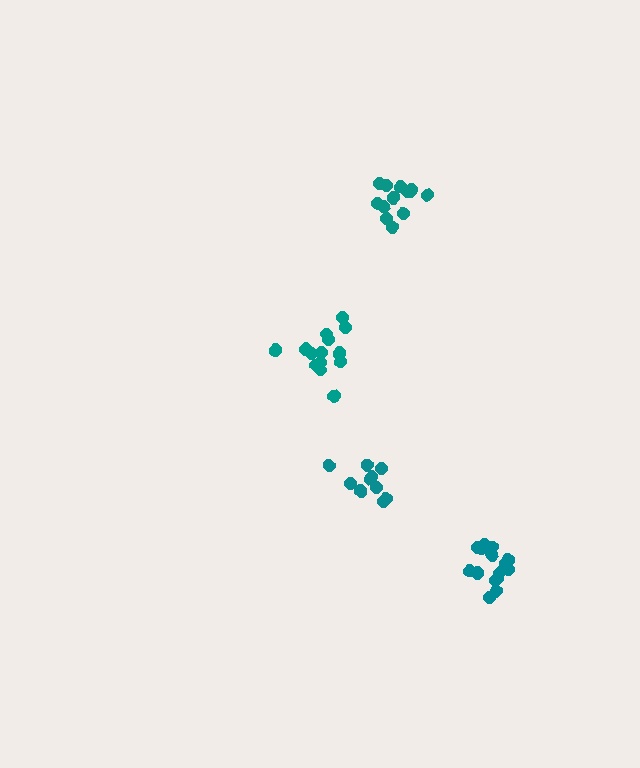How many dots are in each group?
Group 1: 10 dots, Group 2: 15 dots, Group 3: 13 dots, Group 4: 15 dots (53 total).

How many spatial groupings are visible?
There are 4 spatial groupings.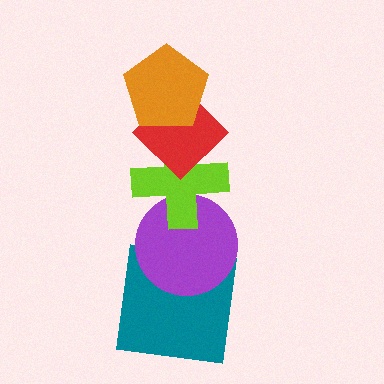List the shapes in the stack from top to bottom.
From top to bottom: the orange pentagon, the red diamond, the lime cross, the purple circle, the teal square.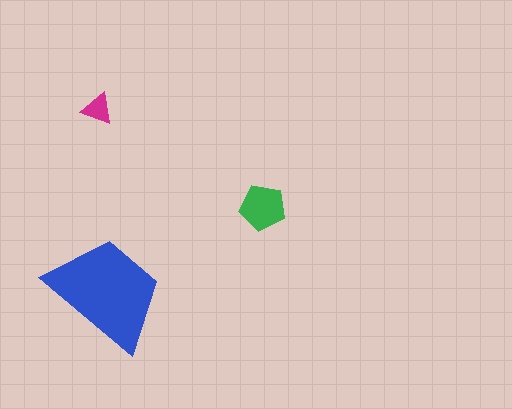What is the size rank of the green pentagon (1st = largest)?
2nd.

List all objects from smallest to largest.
The magenta triangle, the green pentagon, the blue trapezoid.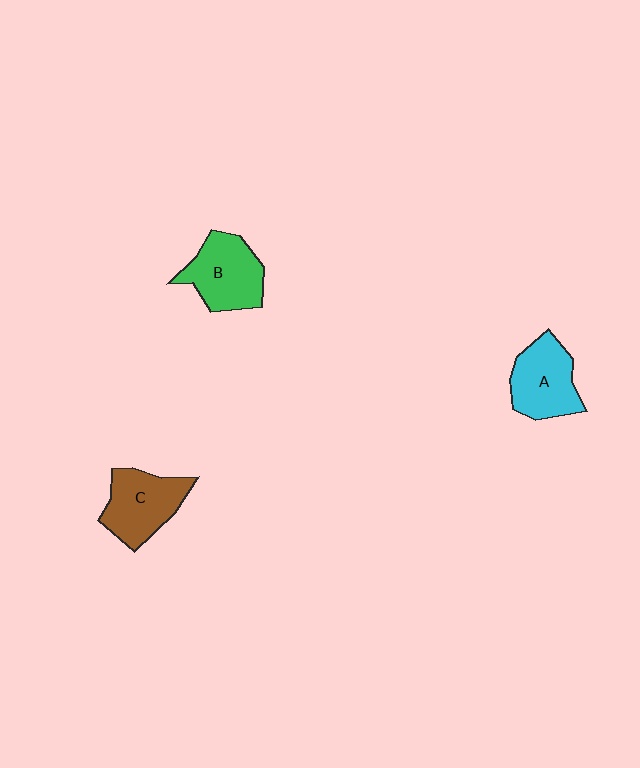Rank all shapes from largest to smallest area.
From largest to smallest: B (green), C (brown), A (cyan).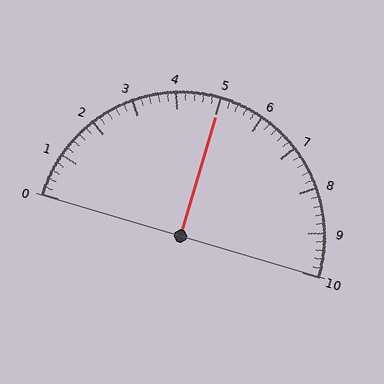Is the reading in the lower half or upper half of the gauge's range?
The reading is in the upper half of the range (0 to 10).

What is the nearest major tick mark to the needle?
The nearest major tick mark is 5.